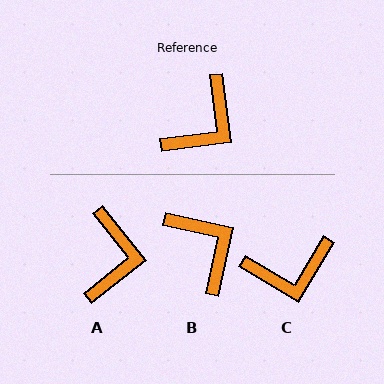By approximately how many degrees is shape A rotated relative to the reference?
Approximately 31 degrees counter-clockwise.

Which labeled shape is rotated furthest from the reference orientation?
B, about 71 degrees away.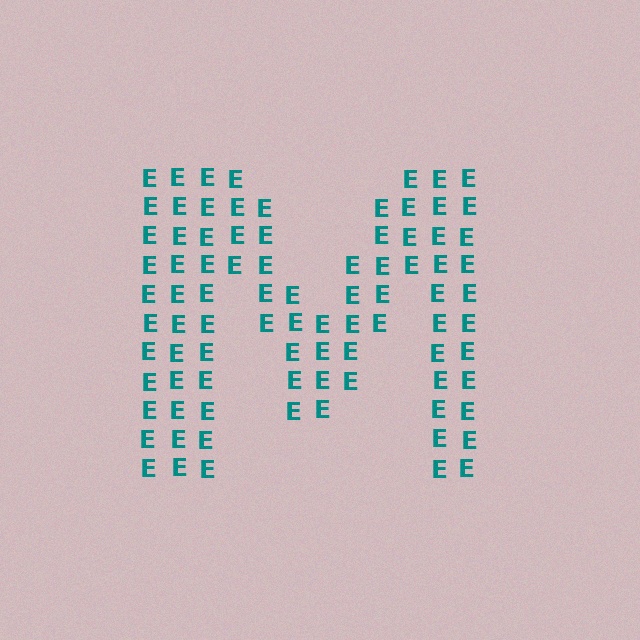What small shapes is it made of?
It is made of small letter E's.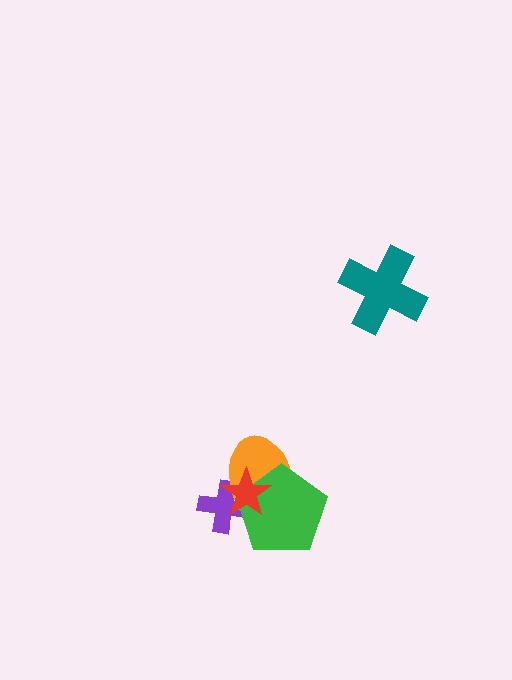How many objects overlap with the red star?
3 objects overlap with the red star.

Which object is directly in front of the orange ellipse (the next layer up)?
The green pentagon is directly in front of the orange ellipse.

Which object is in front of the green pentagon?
The red star is in front of the green pentagon.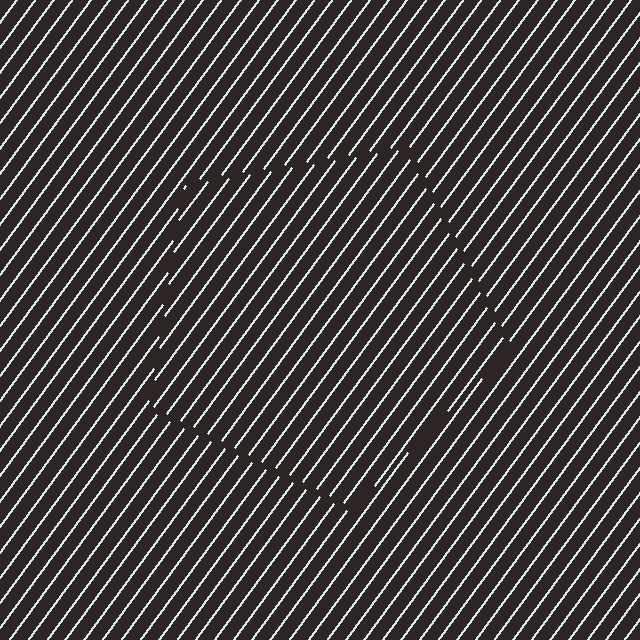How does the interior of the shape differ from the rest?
The interior of the shape contains the same grating, shifted by half a period — the contour is defined by the phase discontinuity where line-ends from the inner and outer gratings abut.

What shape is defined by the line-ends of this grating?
An illusory pentagon. The interior of the shape contains the same grating, shifted by half a period — the contour is defined by the phase discontinuity where line-ends from the inner and outer gratings abut.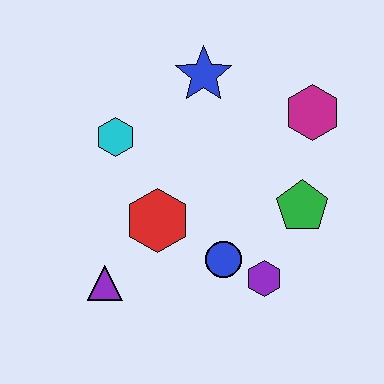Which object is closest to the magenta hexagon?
The green pentagon is closest to the magenta hexagon.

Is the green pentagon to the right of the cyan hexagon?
Yes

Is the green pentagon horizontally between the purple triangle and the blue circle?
No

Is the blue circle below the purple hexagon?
No